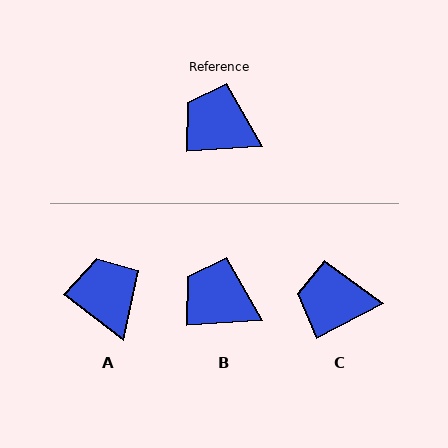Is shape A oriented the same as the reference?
No, it is off by about 42 degrees.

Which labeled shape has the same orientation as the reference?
B.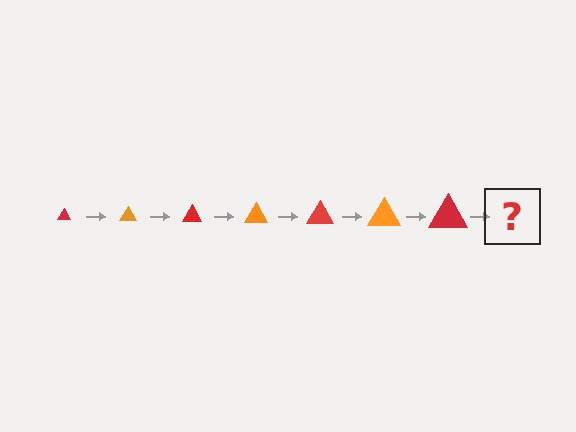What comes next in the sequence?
The next element should be an orange triangle, larger than the previous one.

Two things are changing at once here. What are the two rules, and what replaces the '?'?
The two rules are that the triangle grows larger each step and the color cycles through red and orange. The '?' should be an orange triangle, larger than the previous one.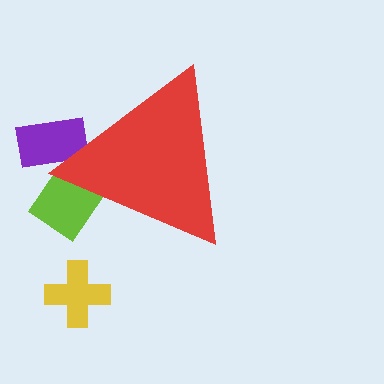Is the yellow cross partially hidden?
No, the yellow cross is fully visible.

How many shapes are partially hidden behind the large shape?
2 shapes are partially hidden.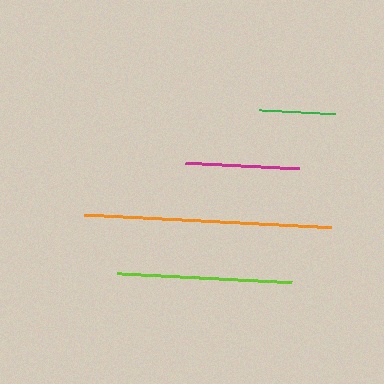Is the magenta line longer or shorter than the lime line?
The lime line is longer than the magenta line.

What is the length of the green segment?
The green segment is approximately 75 pixels long.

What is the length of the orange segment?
The orange segment is approximately 248 pixels long.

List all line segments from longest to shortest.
From longest to shortest: orange, lime, magenta, green.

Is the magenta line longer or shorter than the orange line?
The orange line is longer than the magenta line.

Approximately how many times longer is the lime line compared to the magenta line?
The lime line is approximately 1.5 times the length of the magenta line.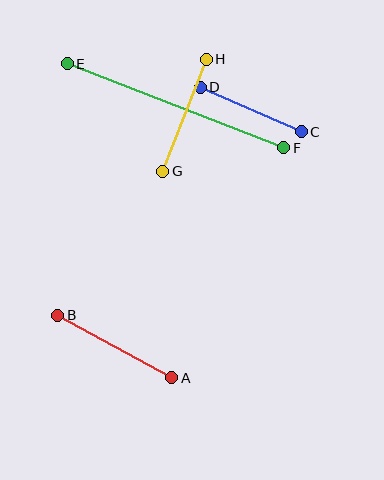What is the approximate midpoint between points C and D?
The midpoint is at approximately (251, 110) pixels.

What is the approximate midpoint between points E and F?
The midpoint is at approximately (175, 106) pixels.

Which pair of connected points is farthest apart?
Points E and F are farthest apart.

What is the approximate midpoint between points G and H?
The midpoint is at approximately (185, 115) pixels.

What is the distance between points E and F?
The distance is approximately 232 pixels.